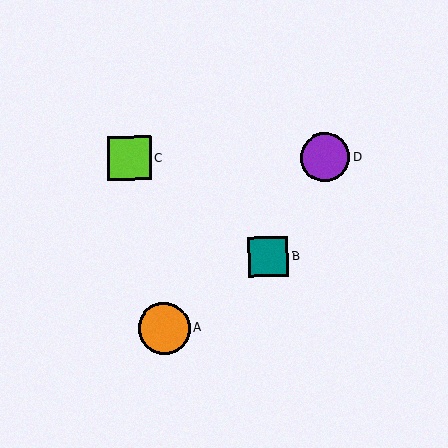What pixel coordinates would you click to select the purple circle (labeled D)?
Click at (325, 158) to select the purple circle D.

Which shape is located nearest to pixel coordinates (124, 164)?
The lime square (labeled C) at (129, 158) is nearest to that location.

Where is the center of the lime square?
The center of the lime square is at (129, 158).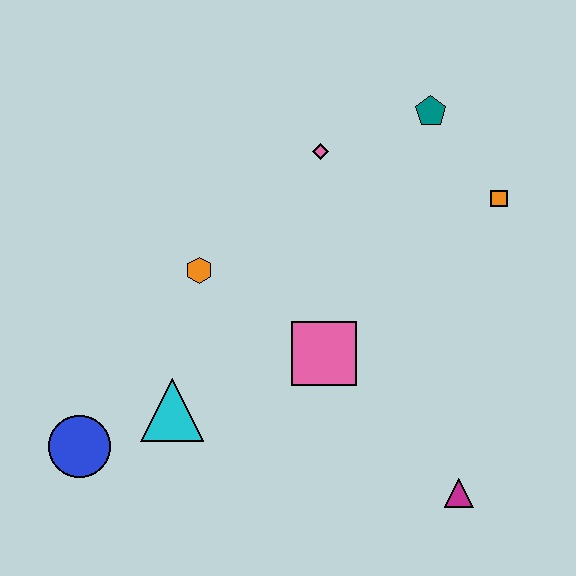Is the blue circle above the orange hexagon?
No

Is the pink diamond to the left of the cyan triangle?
No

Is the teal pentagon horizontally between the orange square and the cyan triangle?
Yes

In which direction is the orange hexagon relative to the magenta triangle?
The orange hexagon is to the left of the magenta triangle.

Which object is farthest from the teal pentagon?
The blue circle is farthest from the teal pentagon.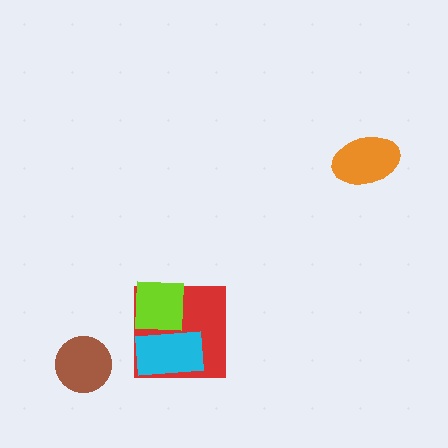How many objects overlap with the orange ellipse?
0 objects overlap with the orange ellipse.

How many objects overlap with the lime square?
2 objects overlap with the lime square.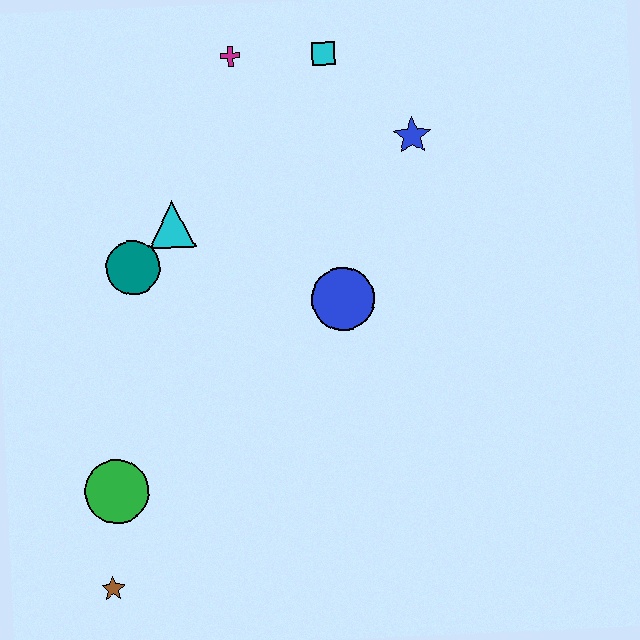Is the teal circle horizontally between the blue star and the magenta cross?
No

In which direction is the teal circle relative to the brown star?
The teal circle is above the brown star.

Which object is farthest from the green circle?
The cyan square is farthest from the green circle.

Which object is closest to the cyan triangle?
The teal circle is closest to the cyan triangle.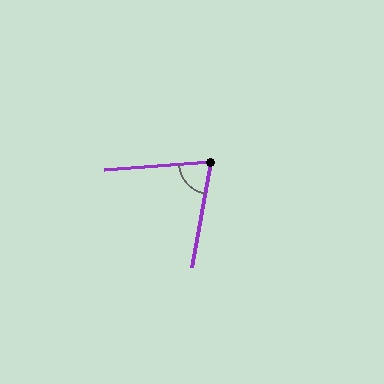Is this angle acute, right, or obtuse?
It is acute.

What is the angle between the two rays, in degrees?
Approximately 76 degrees.